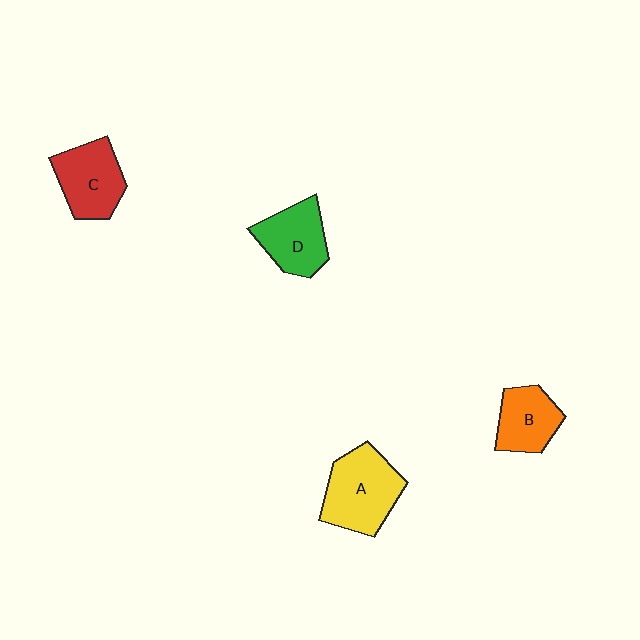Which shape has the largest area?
Shape A (yellow).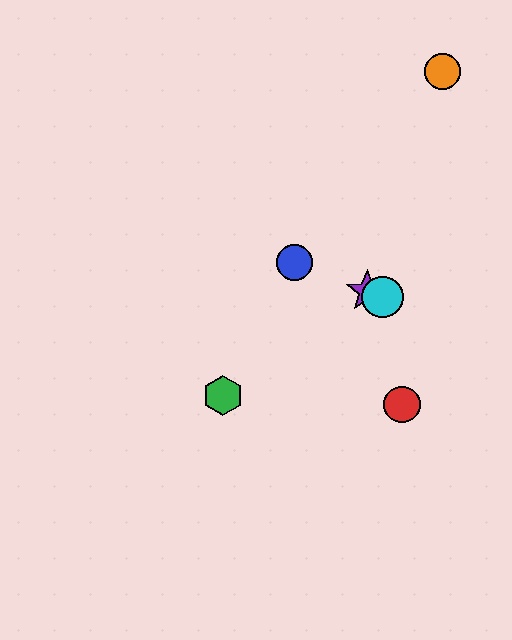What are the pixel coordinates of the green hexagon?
The green hexagon is at (223, 395).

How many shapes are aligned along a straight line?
4 shapes (the blue circle, the yellow star, the purple star, the cyan circle) are aligned along a straight line.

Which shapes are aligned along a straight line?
The blue circle, the yellow star, the purple star, the cyan circle are aligned along a straight line.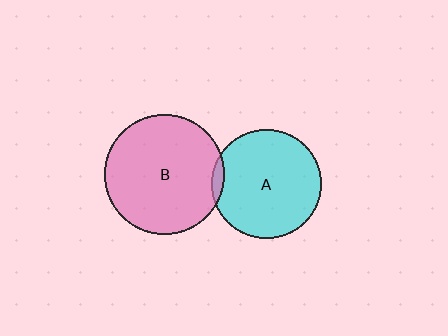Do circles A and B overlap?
Yes.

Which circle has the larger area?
Circle B (pink).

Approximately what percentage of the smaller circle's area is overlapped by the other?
Approximately 5%.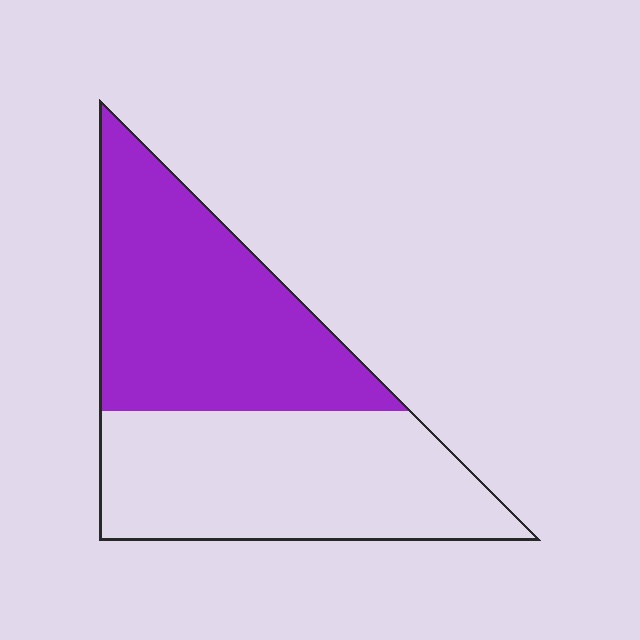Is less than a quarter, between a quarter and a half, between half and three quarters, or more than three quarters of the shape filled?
Between a quarter and a half.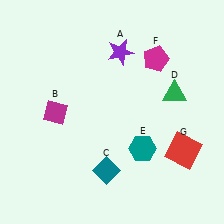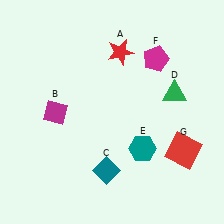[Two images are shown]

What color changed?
The star (A) changed from purple in Image 1 to red in Image 2.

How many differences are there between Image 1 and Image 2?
There is 1 difference between the two images.